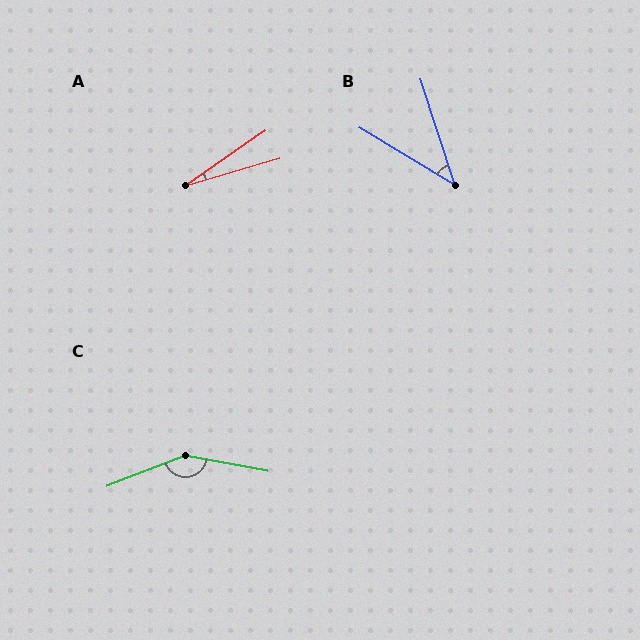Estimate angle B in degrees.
Approximately 41 degrees.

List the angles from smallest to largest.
A (18°), B (41°), C (148°).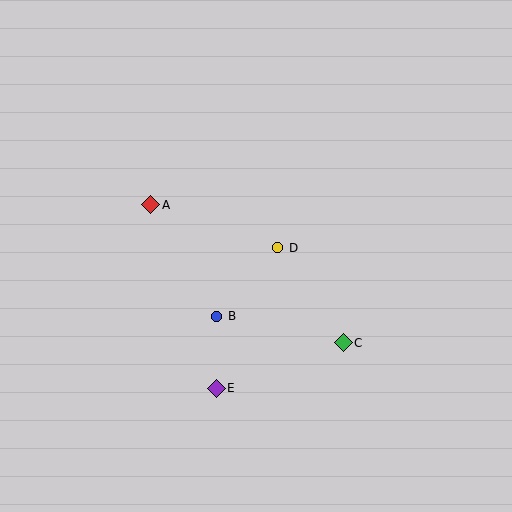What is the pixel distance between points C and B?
The distance between C and B is 129 pixels.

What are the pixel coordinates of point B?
Point B is at (217, 316).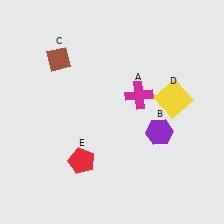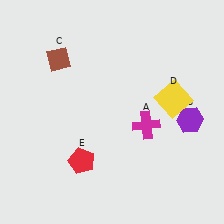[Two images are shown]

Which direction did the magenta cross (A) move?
The magenta cross (A) moved down.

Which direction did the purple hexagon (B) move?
The purple hexagon (B) moved right.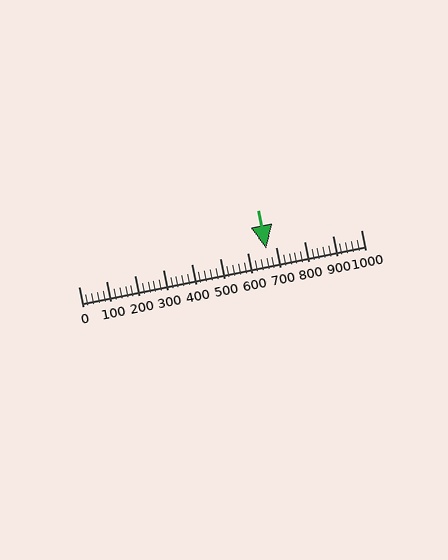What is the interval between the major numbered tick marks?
The major tick marks are spaced 100 units apart.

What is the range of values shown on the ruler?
The ruler shows values from 0 to 1000.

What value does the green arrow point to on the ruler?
The green arrow points to approximately 666.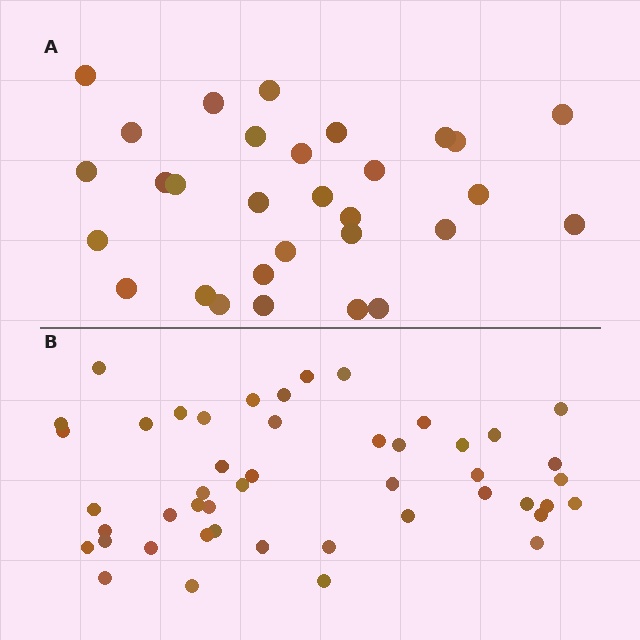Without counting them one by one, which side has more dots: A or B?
Region B (the bottom region) has more dots.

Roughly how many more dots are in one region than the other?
Region B has approximately 15 more dots than region A.